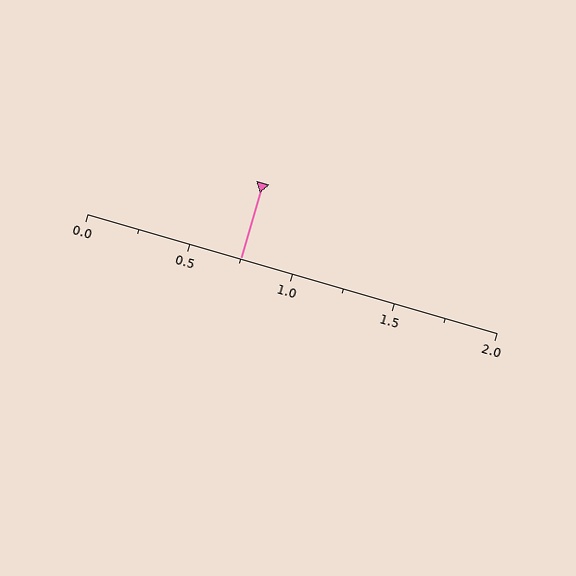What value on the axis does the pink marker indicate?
The marker indicates approximately 0.75.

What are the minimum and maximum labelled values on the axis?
The axis runs from 0.0 to 2.0.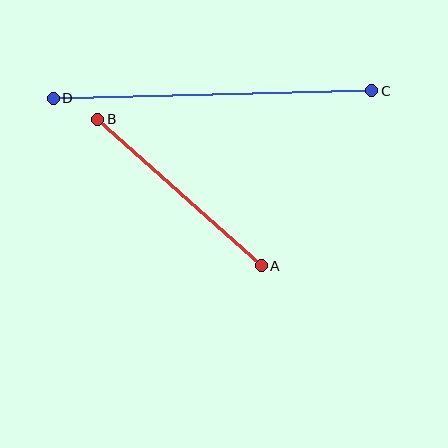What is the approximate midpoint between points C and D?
The midpoint is at approximately (213, 95) pixels.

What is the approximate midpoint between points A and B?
The midpoint is at approximately (180, 192) pixels.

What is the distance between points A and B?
The distance is approximately 219 pixels.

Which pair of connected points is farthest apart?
Points C and D are farthest apart.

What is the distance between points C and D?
The distance is approximately 318 pixels.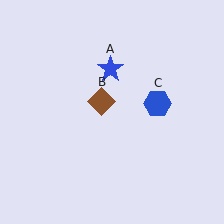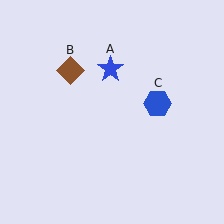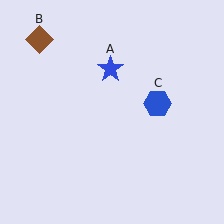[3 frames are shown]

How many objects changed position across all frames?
1 object changed position: brown diamond (object B).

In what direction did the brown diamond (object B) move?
The brown diamond (object B) moved up and to the left.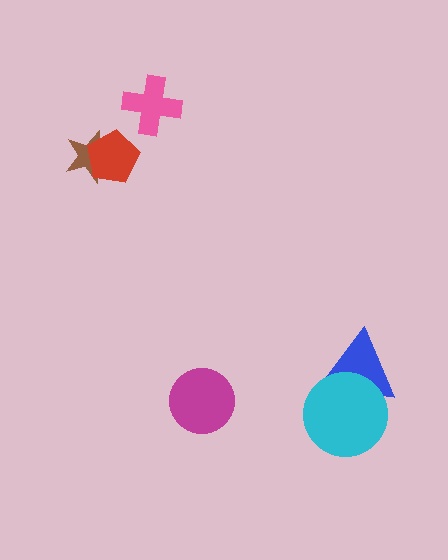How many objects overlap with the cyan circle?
1 object overlaps with the cyan circle.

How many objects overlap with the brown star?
1 object overlaps with the brown star.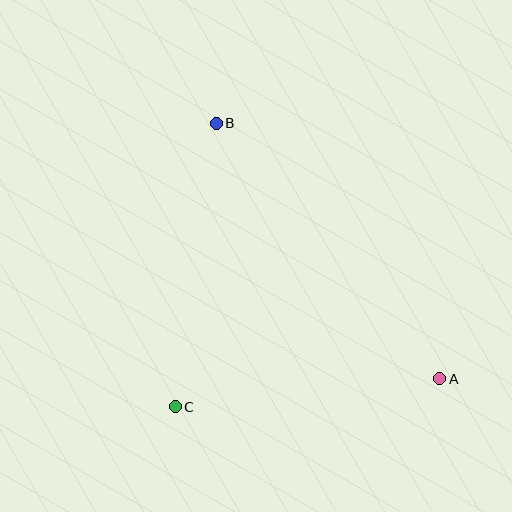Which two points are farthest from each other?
Points A and B are farthest from each other.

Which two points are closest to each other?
Points A and C are closest to each other.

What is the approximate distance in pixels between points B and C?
The distance between B and C is approximately 287 pixels.